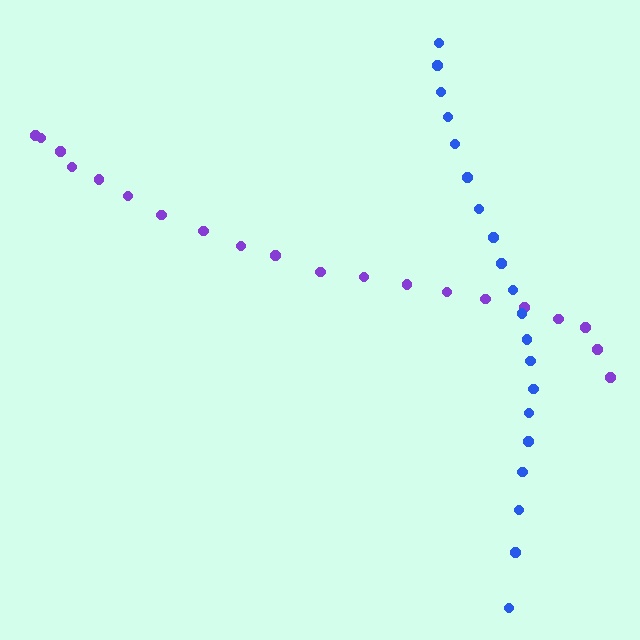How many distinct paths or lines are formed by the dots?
There are 2 distinct paths.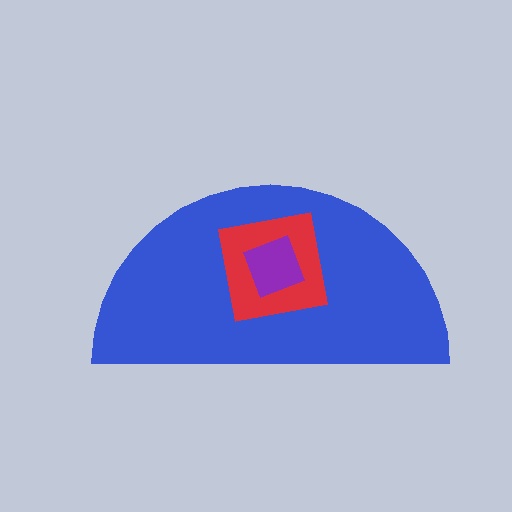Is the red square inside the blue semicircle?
Yes.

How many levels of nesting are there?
3.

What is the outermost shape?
The blue semicircle.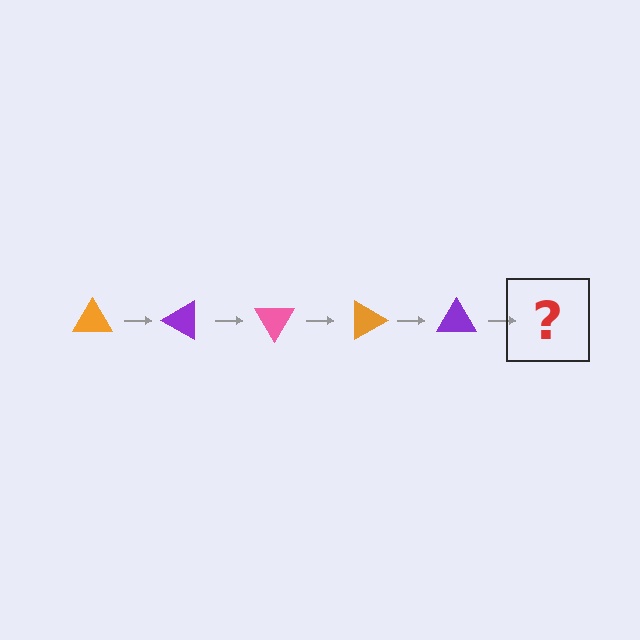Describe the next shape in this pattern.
It should be a pink triangle, rotated 150 degrees from the start.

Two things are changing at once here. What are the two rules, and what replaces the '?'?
The two rules are that it rotates 30 degrees each step and the color cycles through orange, purple, and pink. The '?' should be a pink triangle, rotated 150 degrees from the start.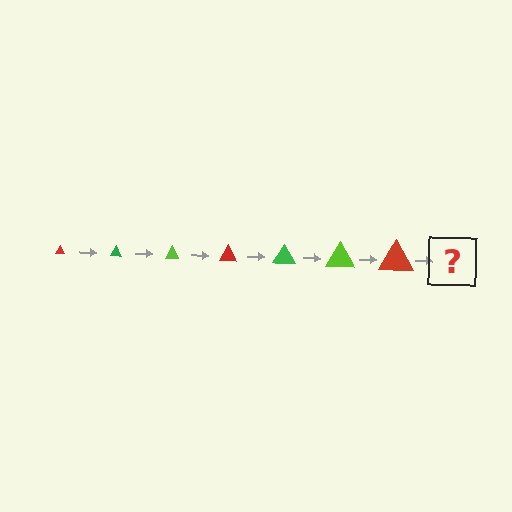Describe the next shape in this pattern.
It should be a green triangle, larger than the previous one.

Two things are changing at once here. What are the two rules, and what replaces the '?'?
The two rules are that the triangle grows larger each step and the color cycles through red, green, and lime. The '?' should be a green triangle, larger than the previous one.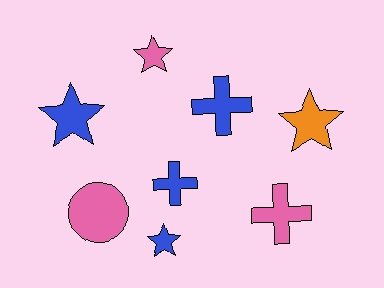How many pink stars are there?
There is 1 pink star.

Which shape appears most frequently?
Star, with 4 objects.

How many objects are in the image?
There are 8 objects.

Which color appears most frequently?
Blue, with 4 objects.